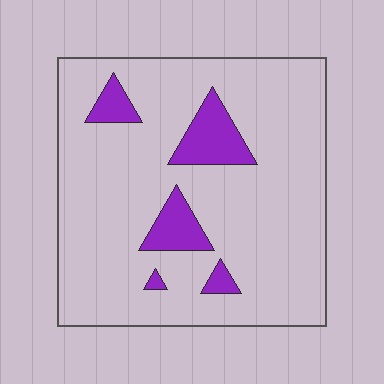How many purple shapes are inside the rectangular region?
5.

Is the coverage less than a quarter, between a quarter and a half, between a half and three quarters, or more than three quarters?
Less than a quarter.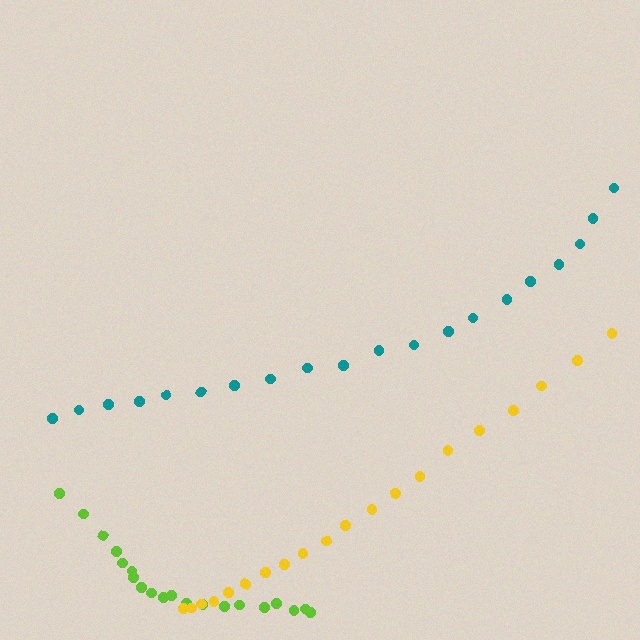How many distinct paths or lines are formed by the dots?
There are 3 distinct paths.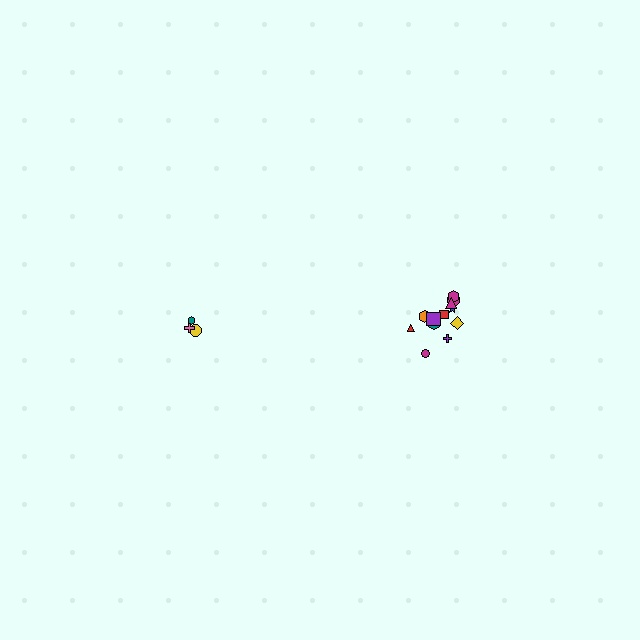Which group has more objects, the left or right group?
The right group.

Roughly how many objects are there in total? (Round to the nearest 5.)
Roughly 15 objects in total.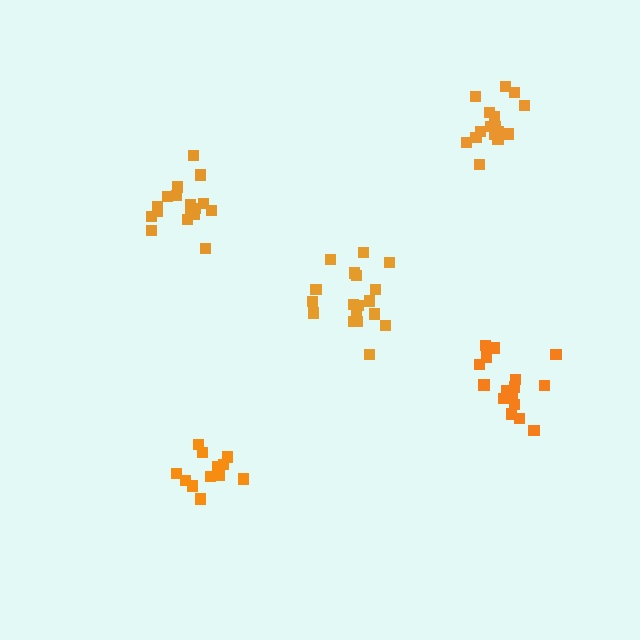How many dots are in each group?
Group 1: 17 dots, Group 2: 16 dots, Group 3: 12 dots, Group 4: 18 dots, Group 5: 16 dots (79 total).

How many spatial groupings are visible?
There are 5 spatial groupings.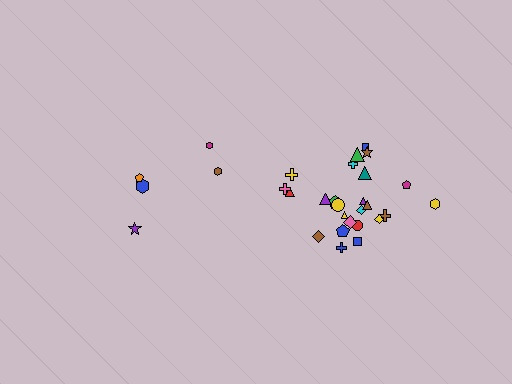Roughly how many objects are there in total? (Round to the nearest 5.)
Roughly 30 objects in total.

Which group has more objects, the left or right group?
The right group.